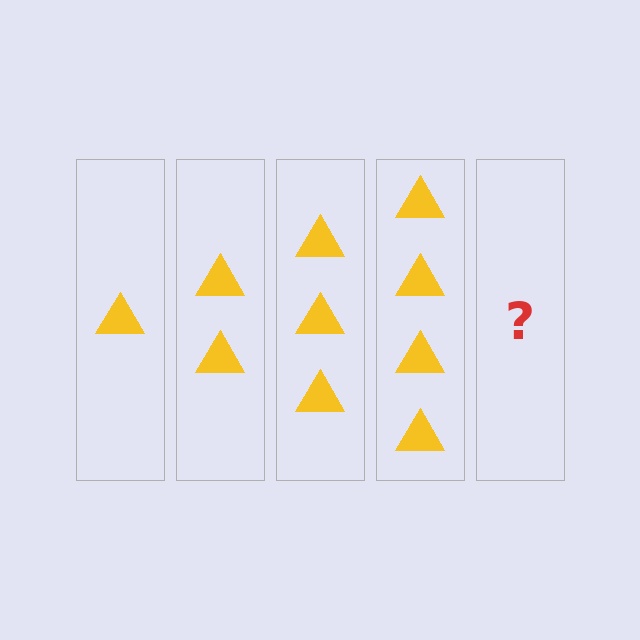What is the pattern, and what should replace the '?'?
The pattern is that each step adds one more triangle. The '?' should be 5 triangles.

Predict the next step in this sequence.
The next step is 5 triangles.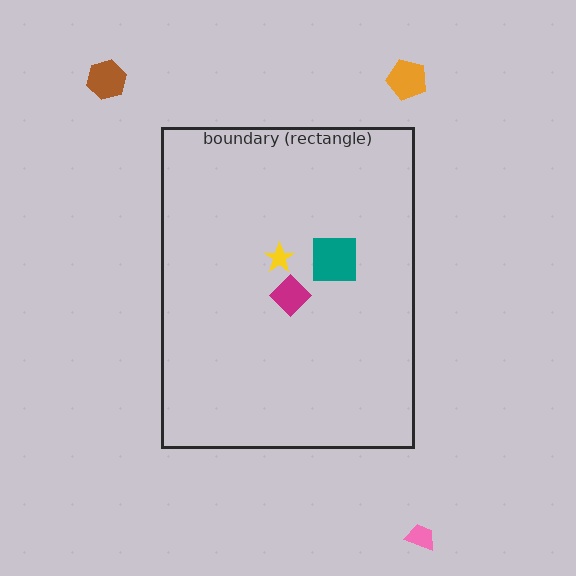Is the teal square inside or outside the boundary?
Inside.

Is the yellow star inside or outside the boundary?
Inside.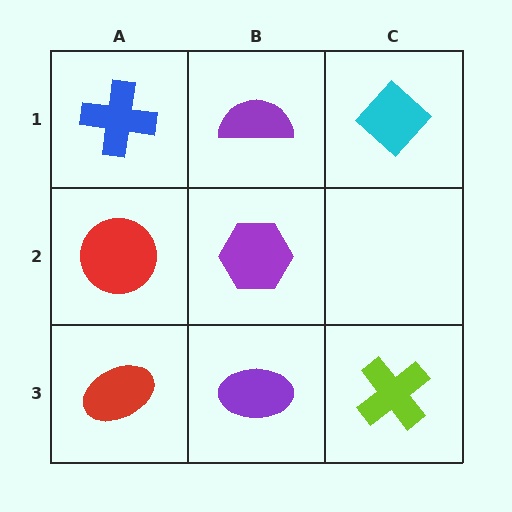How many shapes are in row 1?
3 shapes.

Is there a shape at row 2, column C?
No, that cell is empty.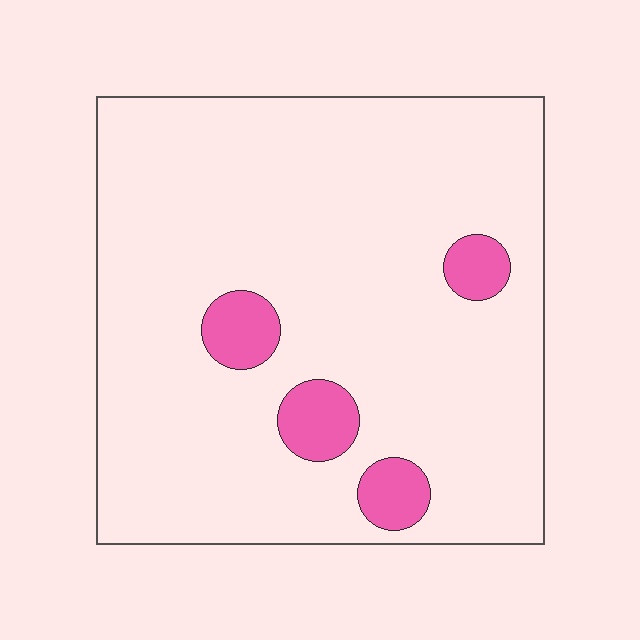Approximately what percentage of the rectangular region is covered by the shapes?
Approximately 10%.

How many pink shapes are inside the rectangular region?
4.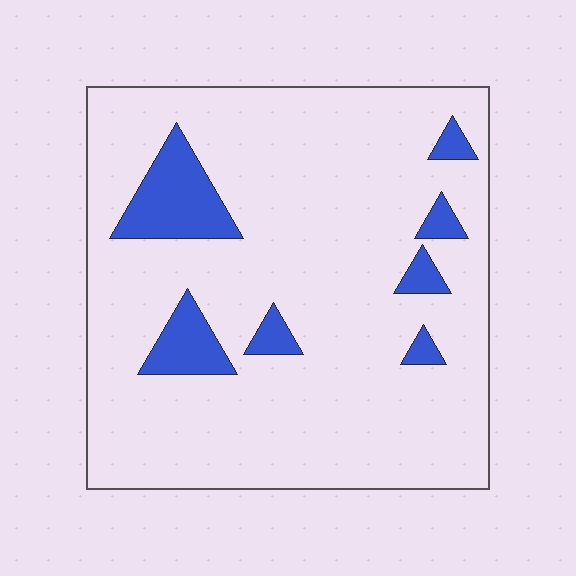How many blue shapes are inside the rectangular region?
7.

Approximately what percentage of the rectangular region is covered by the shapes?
Approximately 10%.